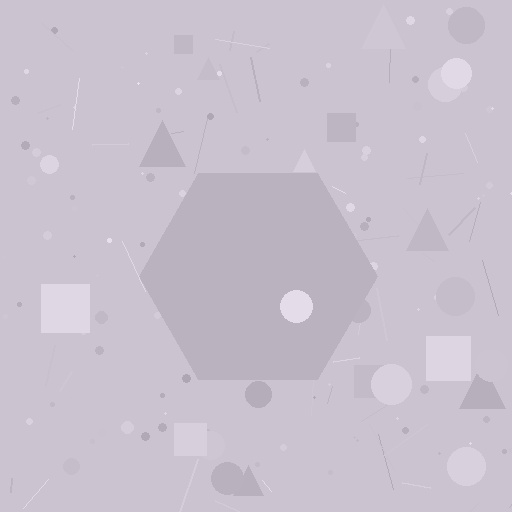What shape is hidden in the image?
A hexagon is hidden in the image.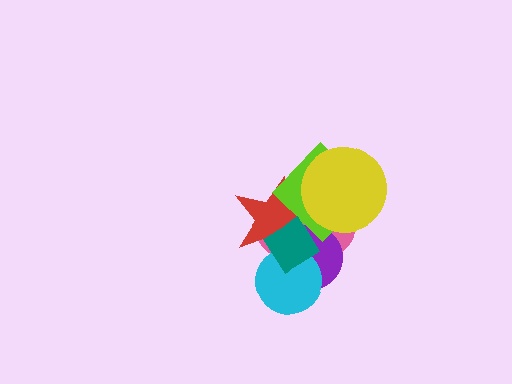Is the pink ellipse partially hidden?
Yes, it is partially covered by another shape.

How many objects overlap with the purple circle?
5 objects overlap with the purple circle.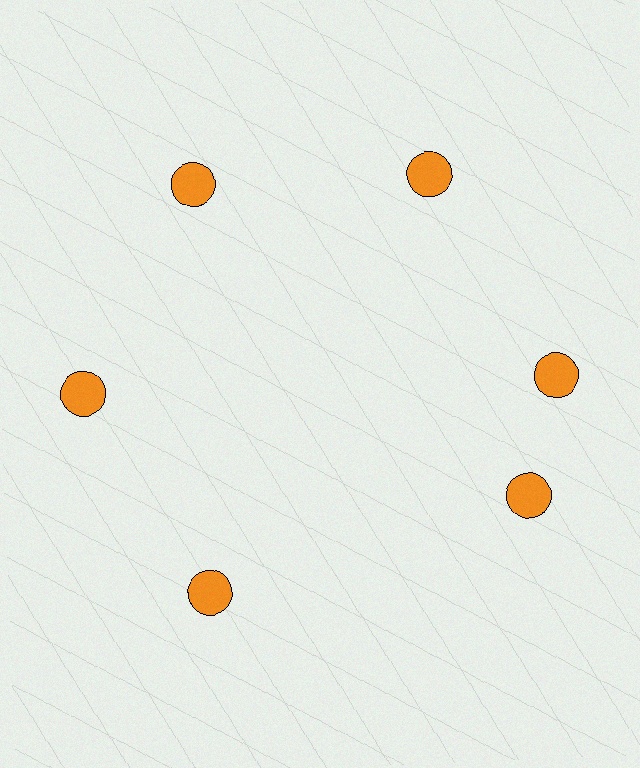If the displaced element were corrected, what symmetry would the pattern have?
It would have 6-fold rotational symmetry — the pattern would map onto itself every 60 degrees.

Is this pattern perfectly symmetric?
No. The 6 orange circles are arranged in a ring, but one element near the 5 o'clock position is rotated out of alignment along the ring, breaking the 6-fold rotational symmetry.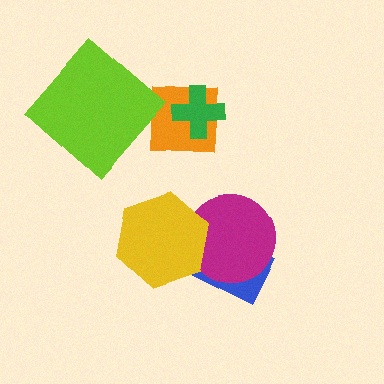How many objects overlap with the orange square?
1 object overlaps with the orange square.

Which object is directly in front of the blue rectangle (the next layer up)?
The magenta circle is directly in front of the blue rectangle.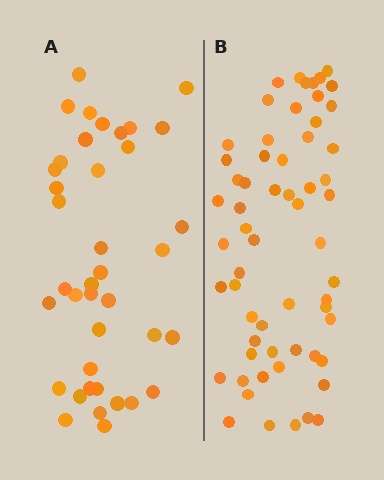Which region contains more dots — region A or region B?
Region B (the right region) has more dots.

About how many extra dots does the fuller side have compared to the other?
Region B has approximately 20 more dots than region A.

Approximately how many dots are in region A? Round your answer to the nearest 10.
About 40 dots. (The exact count is 39, which rounds to 40.)